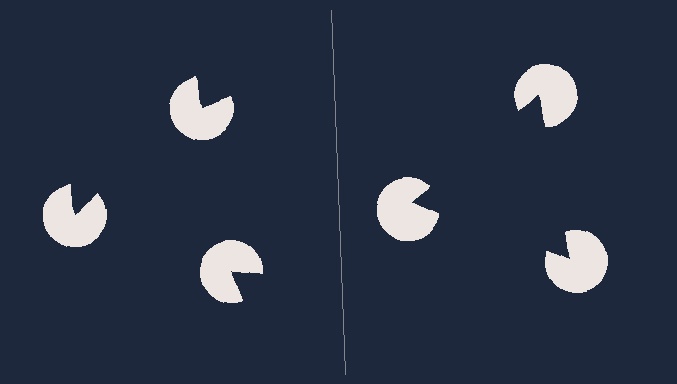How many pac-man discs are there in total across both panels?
6 — 3 on each side.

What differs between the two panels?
The pac-man discs are positioned identically on both sides; only the wedge orientations differ. On the right they align to a triangle; on the left they are misaligned.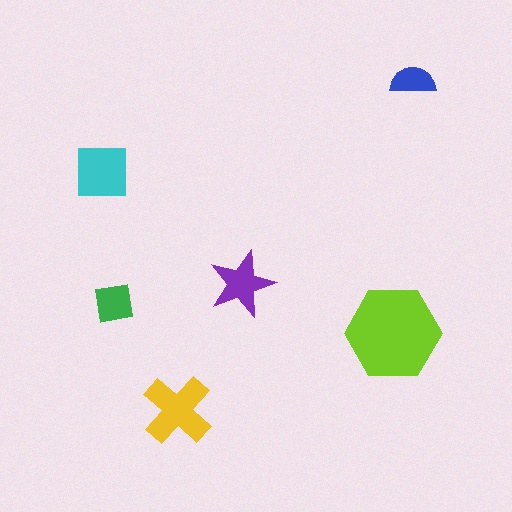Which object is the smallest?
The blue semicircle.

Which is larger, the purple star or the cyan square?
The cyan square.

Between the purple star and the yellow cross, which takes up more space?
The yellow cross.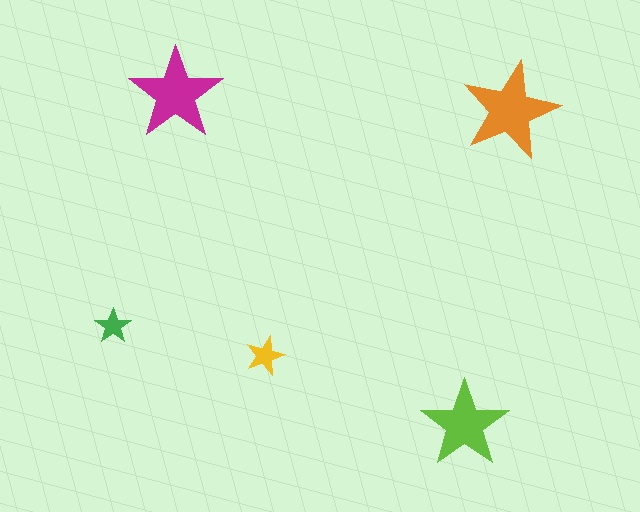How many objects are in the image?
There are 5 objects in the image.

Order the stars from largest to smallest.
the orange one, the magenta one, the lime one, the yellow one, the green one.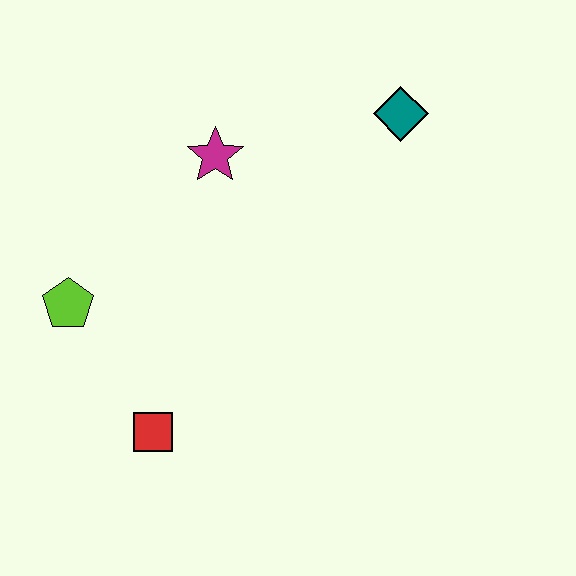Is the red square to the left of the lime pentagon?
No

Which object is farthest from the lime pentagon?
The teal diamond is farthest from the lime pentagon.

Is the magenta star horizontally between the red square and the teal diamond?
Yes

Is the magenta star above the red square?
Yes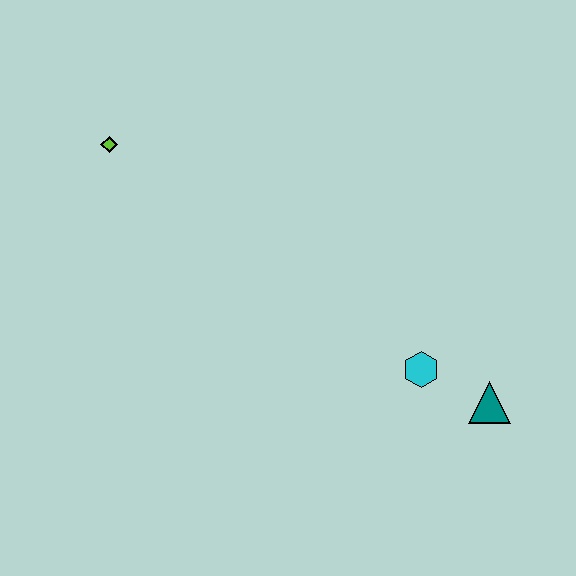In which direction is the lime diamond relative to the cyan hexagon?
The lime diamond is to the left of the cyan hexagon.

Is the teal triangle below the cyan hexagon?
Yes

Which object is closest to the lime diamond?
The cyan hexagon is closest to the lime diamond.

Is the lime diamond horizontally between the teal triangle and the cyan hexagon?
No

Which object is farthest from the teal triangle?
The lime diamond is farthest from the teal triangle.